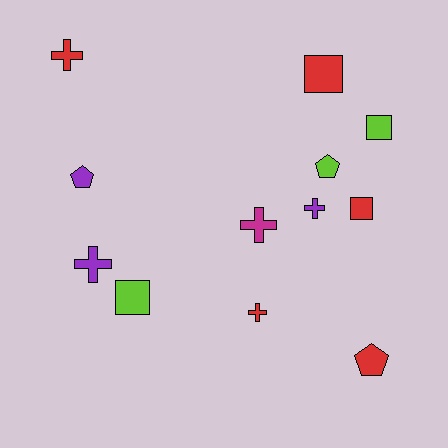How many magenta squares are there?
There are no magenta squares.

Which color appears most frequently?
Red, with 5 objects.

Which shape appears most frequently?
Cross, with 5 objects.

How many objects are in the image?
There are 12 objects.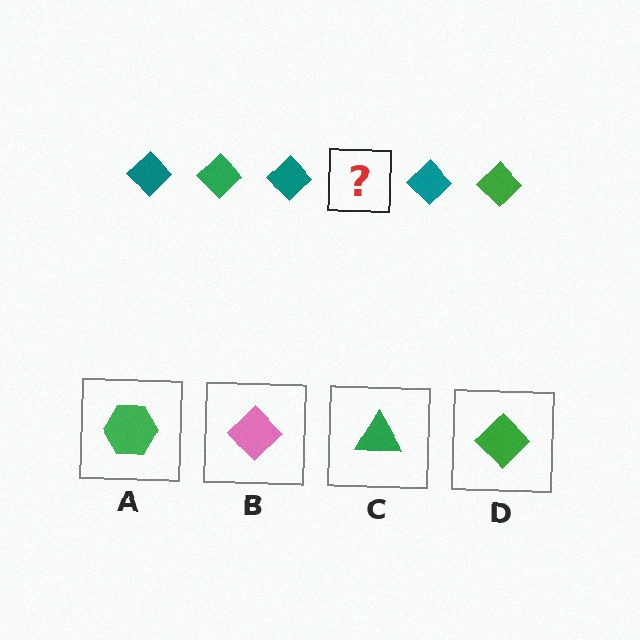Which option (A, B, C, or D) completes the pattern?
D.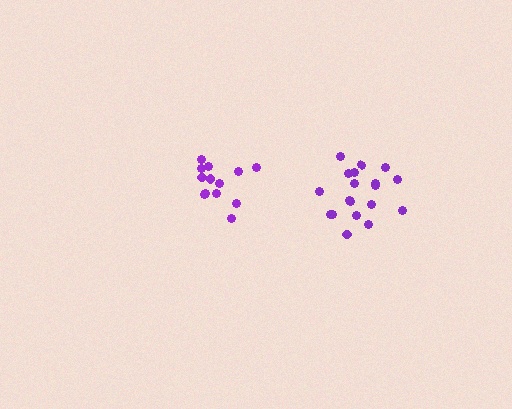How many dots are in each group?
Group 1: 19 dots, Group 2: 13 dots (32 total).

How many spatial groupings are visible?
There are 2 spatial groupings.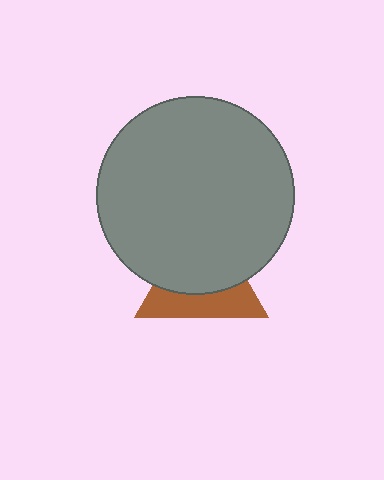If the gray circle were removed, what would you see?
You would see the complete brown triangle.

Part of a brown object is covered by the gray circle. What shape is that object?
It is a triangle.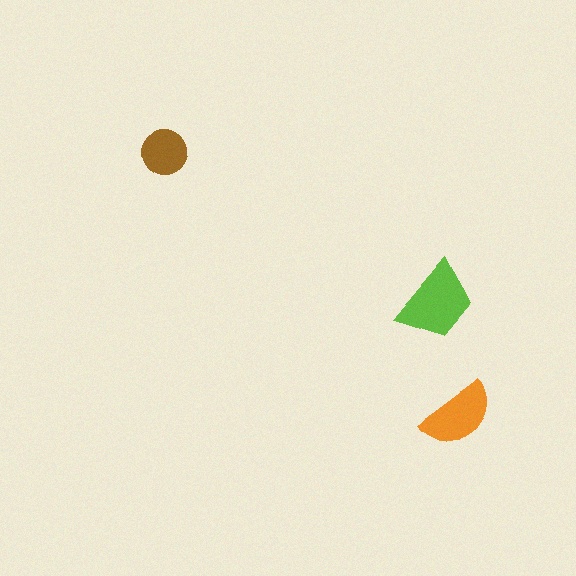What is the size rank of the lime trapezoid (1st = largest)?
1st.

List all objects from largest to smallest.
The lime trapezoid, the orange semicircle, the brown circle.